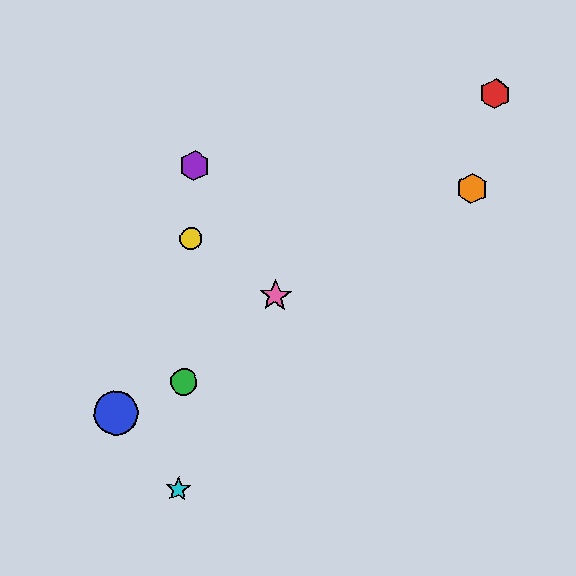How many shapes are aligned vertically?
4 shapes (the green circle, the yellow circle, the purple hexagon, the cyan star) are aligned vertically.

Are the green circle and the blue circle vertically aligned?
No, the green circle is at x≈184 and the blue circle is at x≈116.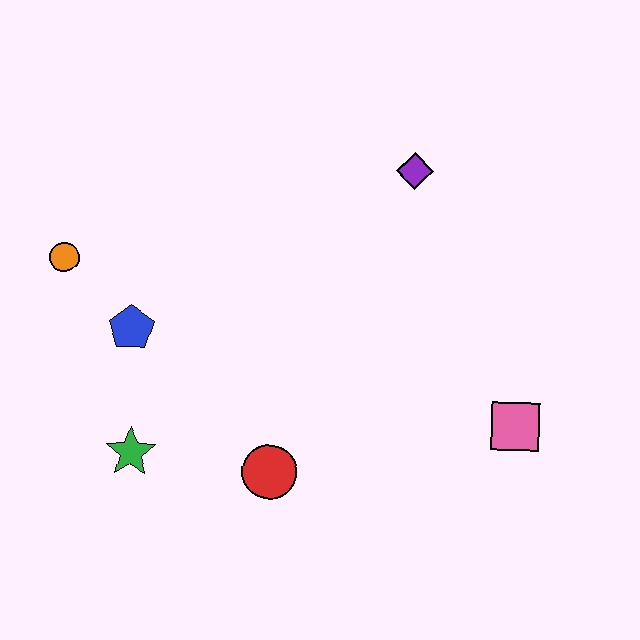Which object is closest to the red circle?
The green star is closest to the red circle.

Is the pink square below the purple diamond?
Yes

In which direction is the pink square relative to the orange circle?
The pink square is to the right of the orange circle.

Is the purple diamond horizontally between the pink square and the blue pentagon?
Yes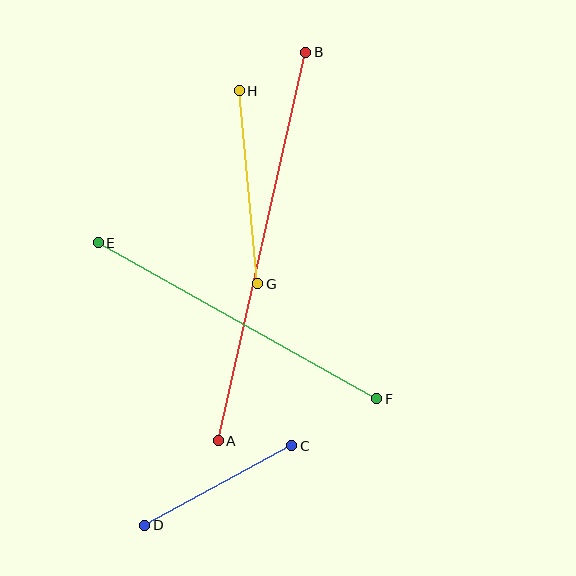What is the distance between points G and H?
The distance is approximately 194 pixels.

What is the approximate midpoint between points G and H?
The midpoint is at approximately (248, 187) pixels.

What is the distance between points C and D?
The distance is approximately 167 pixels.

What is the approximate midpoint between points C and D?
The midpoint is at approximately (218, 485) pixels.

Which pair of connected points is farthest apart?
Points A and B are farthest apart.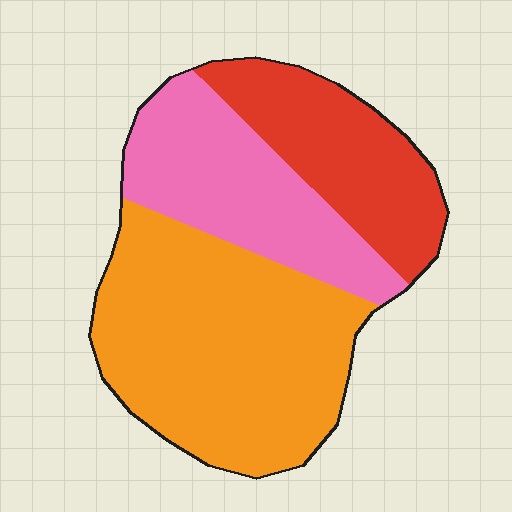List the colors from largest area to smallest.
From largest to smallest: orange, pink, red.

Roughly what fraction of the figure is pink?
Pink takes up between a sixth and a third of the figure.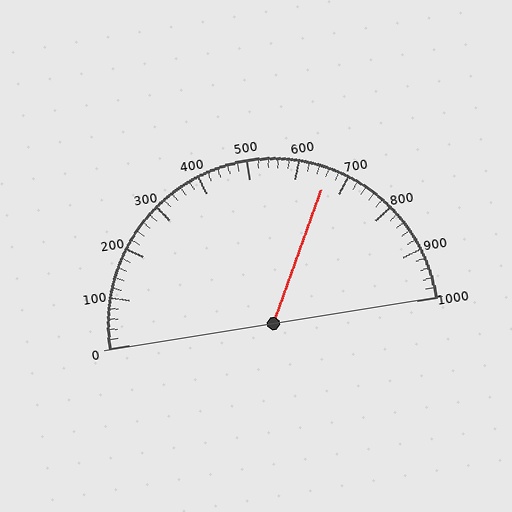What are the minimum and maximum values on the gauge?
The gauge ranges from 0 to 1000.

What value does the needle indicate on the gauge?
The needle indicates approximately 660.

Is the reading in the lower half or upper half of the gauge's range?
The reading is in the upper half of the range (0 to 1000).